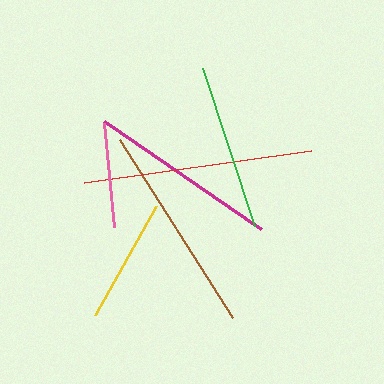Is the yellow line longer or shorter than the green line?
The green line is longer than the yellow line.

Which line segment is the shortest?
The pink line is the shortest at approximately 105 pixels.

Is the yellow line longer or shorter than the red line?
The red line is longer than the yellow line.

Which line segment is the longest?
The red line is the longest at approximately 229 pixels.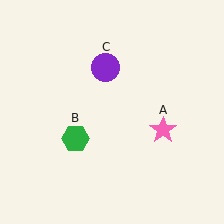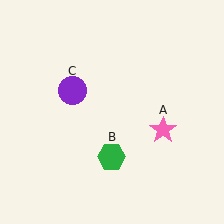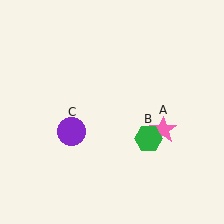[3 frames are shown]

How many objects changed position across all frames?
2 objects changed position: green hexagon (object B), purple circle (object C).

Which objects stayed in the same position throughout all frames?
Pink star (object A) remained stationary.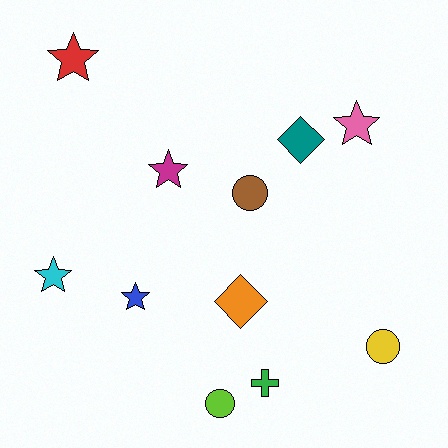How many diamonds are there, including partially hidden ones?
There are 2 diamonds.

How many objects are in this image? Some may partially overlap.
There are 11 objects.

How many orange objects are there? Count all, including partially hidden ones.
There is 1 orange object.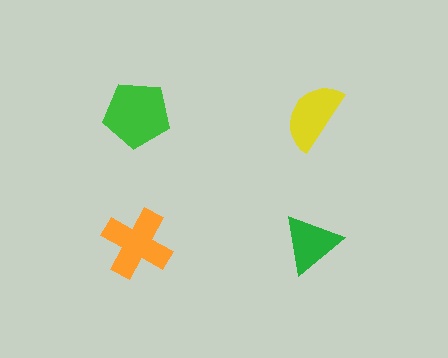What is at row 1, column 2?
A yellow semicircle.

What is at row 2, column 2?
A green triangle.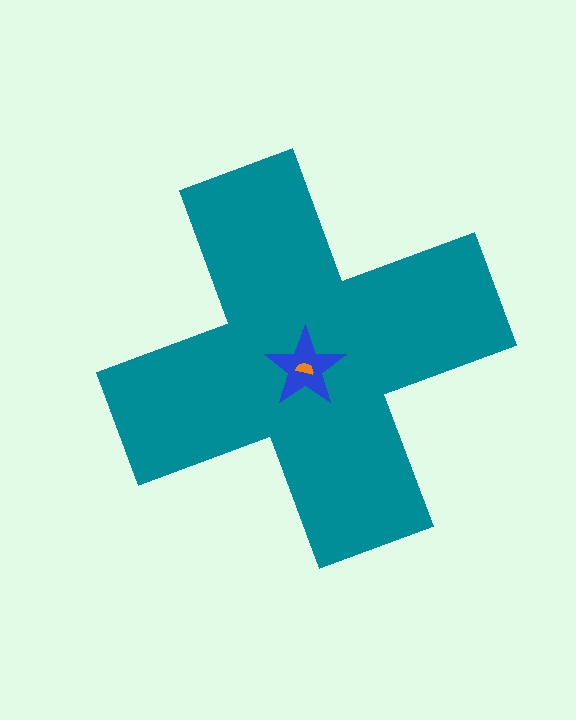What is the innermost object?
The orange semicircle.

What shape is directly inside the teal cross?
The blue star.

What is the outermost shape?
The teal cross.